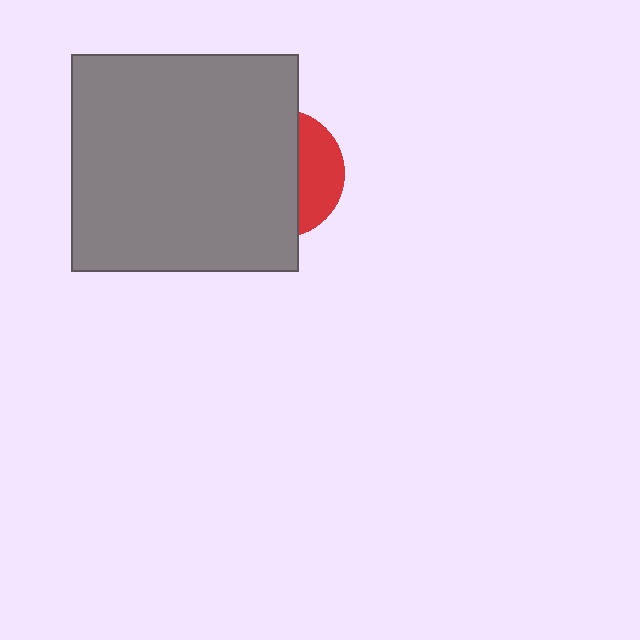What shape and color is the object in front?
The object in front is a gray rectangle.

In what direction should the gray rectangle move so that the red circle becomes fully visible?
The gray rectangle should move left. That is the shortest direction to clear the overlap and leave the red circle fully visible.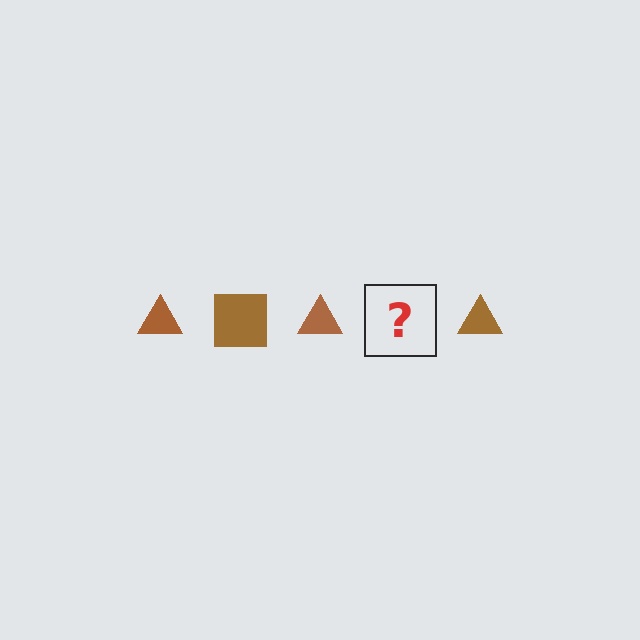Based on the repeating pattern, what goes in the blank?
The blank should be a brown square.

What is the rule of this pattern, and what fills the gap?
The rule is that the pattern cycles through triangle, square shapes in brown. The gap should be filled with a brown square.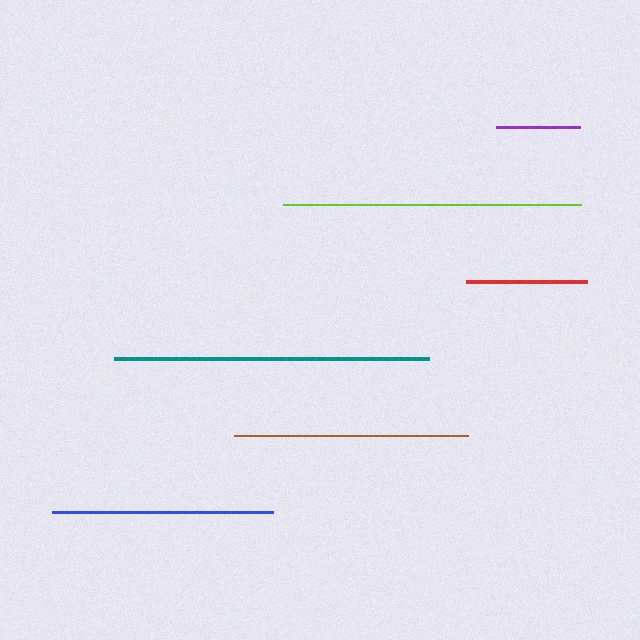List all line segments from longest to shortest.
From longest to shortest: teal, lime, brown, blue, red, purple.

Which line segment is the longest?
The teal line is the longest at approximately 315 pixels.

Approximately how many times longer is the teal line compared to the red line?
The teal line is approximately 2.6 times the length of the red line.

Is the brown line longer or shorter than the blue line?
The brown line is longer than the blue line.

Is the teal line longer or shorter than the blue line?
The teal line is longer than the blue line.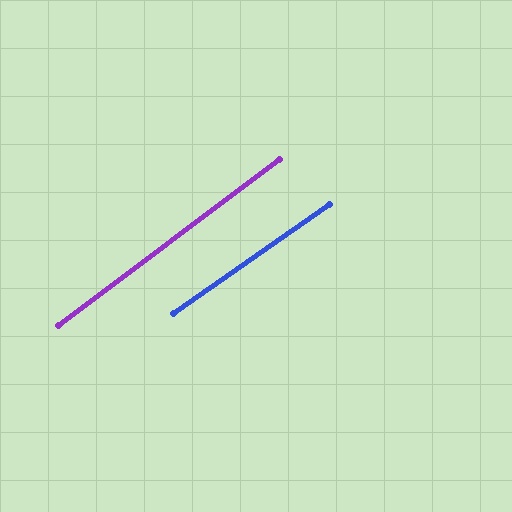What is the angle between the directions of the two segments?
Approximately 2 degrees.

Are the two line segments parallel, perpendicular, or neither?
Parallel — their directions differ by only 1.8°.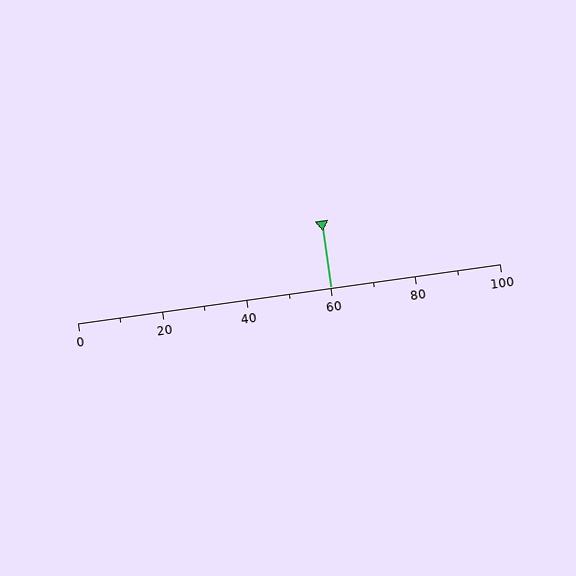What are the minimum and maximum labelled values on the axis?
The axis runs from 0 to 100.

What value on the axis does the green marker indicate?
The marker indicates approximately 60.